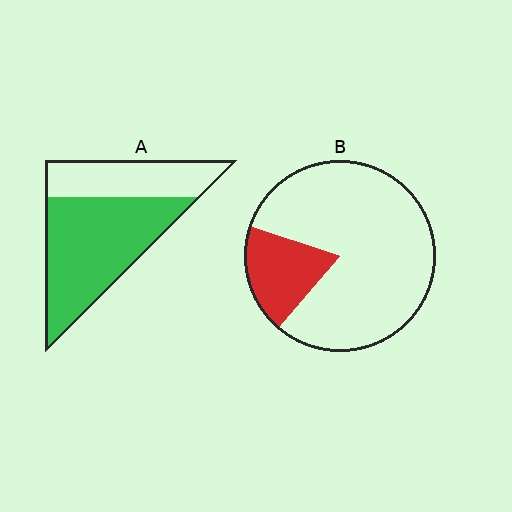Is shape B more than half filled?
No.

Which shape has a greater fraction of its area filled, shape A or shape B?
Shape A.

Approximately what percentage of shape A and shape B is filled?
A is approximately 65% and B is approximately 20%.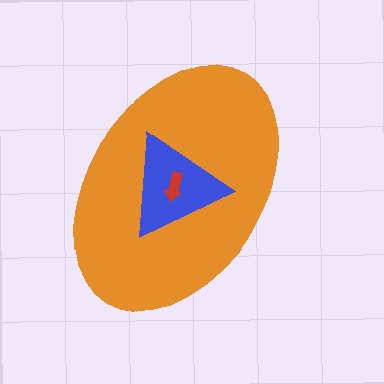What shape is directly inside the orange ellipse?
The blue triangle.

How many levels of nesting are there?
3.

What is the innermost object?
The red arrow.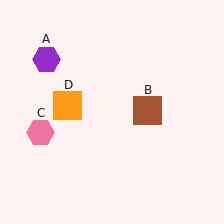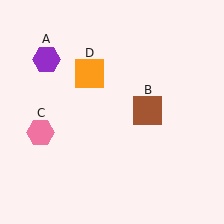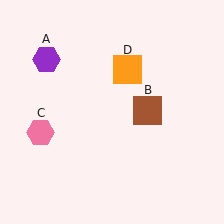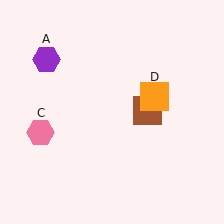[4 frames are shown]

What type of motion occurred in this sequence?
The orange square (object D) rotated clockwise around the center of the scene.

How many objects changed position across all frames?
1 object changed position: orange square (object D).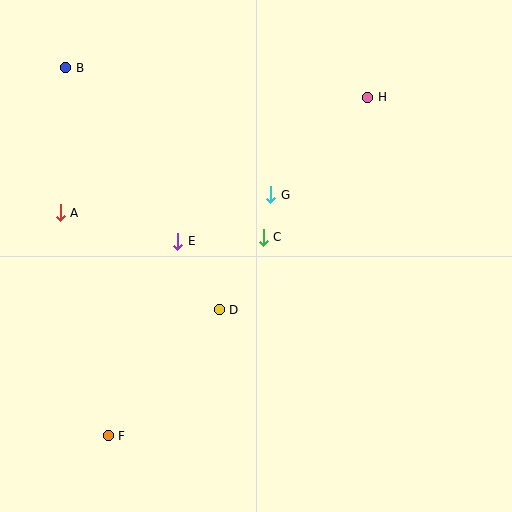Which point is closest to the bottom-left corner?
Point F is closest to the bottom-left corner.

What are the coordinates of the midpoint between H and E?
The midpoint between H and E is at (273, 169).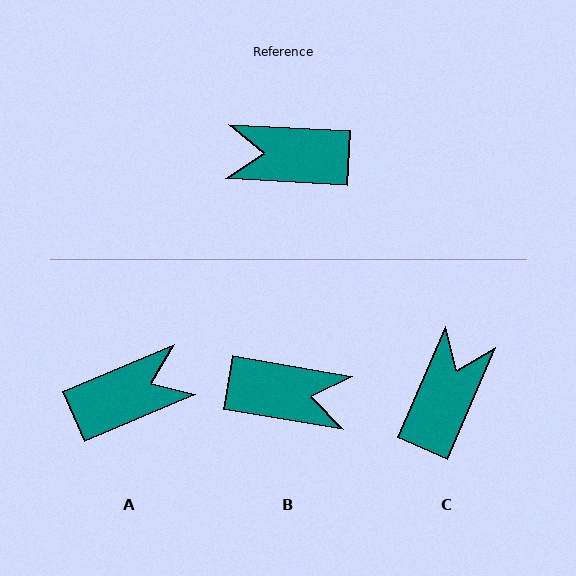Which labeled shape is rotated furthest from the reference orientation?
B, about 173 degrees away.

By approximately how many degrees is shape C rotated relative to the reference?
Approximately 110 degrees clockwise.